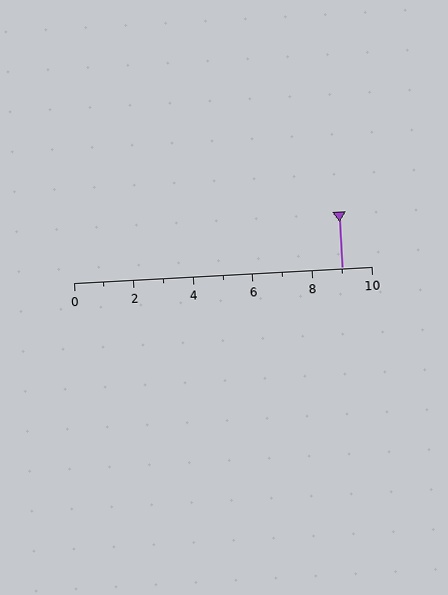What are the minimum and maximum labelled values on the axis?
The axis runs from 0 to 10.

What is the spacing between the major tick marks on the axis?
The major ticks are spaced 2 apart.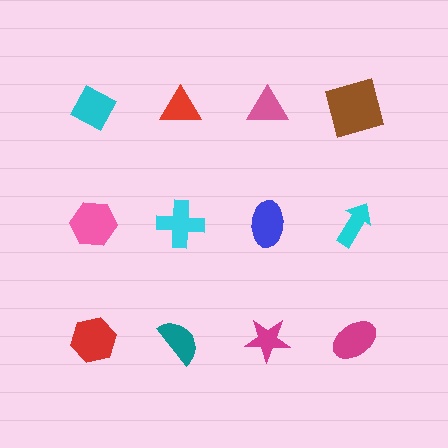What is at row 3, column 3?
A magenta star.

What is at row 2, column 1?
A pink hexagon.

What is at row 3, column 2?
A teal semicircle.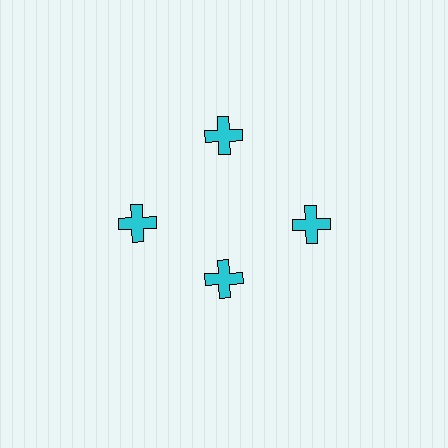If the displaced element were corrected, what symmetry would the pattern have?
It would have 4-fold rotational symmetry — the pattern would map onto itself every 90 degrees.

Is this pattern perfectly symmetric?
No. The 4 cyan crosses are arranged in a ring, but one element near the 6 o'clock position is pulled inward toward the center, breaking the 4-fold rotational symmetry.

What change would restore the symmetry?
The symmetry would be restored by moving it outward, back onto the ring so that all 4 crosses sit at equal angles and equal distance from the center.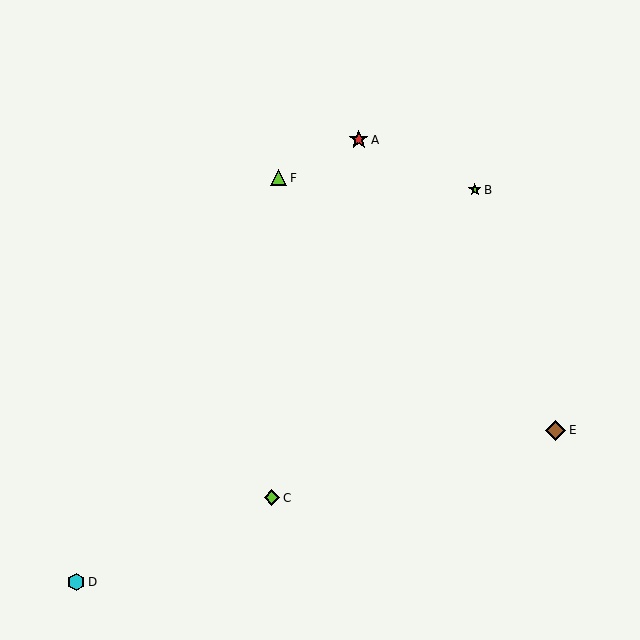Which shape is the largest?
The brown diamond (labeled E) is the largest.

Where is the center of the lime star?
The center of the lime star is at (475, 190).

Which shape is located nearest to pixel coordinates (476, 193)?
The lime star (labeled B) at (475, 190) is nearest to that location.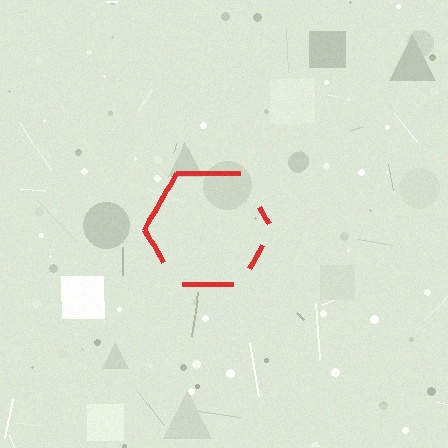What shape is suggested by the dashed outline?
The dashed outline suggests a hexagon.